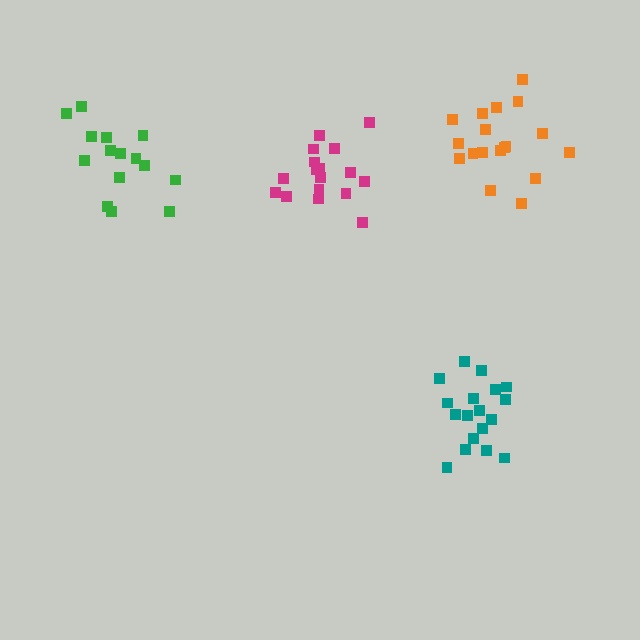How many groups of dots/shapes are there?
There are 4 groups.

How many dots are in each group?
Group 1: 17 dots, Group 2: 18 dots, Group 3: 15 dots, Group 4: 18 dots (68 total).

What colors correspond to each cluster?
The clusters are colored: magenta, orange, green, teal.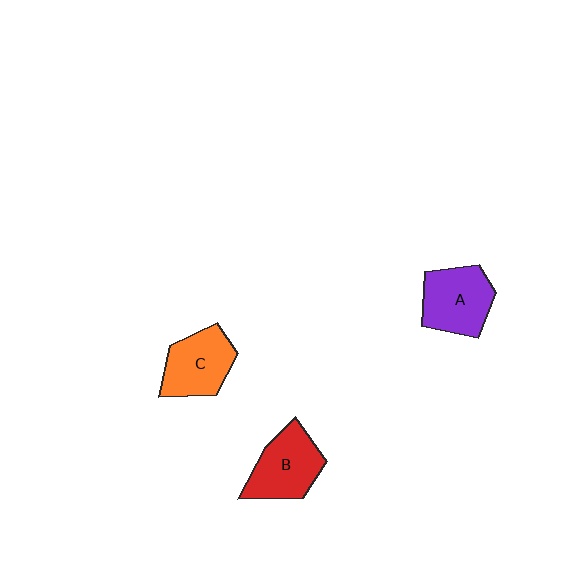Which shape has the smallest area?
Shape C (orange).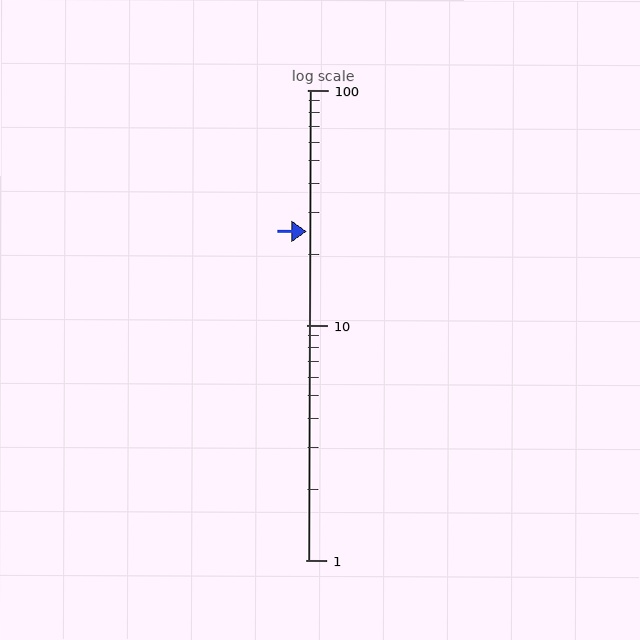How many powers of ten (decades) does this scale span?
The scale spans 2 decades, from 1 to 100.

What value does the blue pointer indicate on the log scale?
The pointer indicates approximately 25.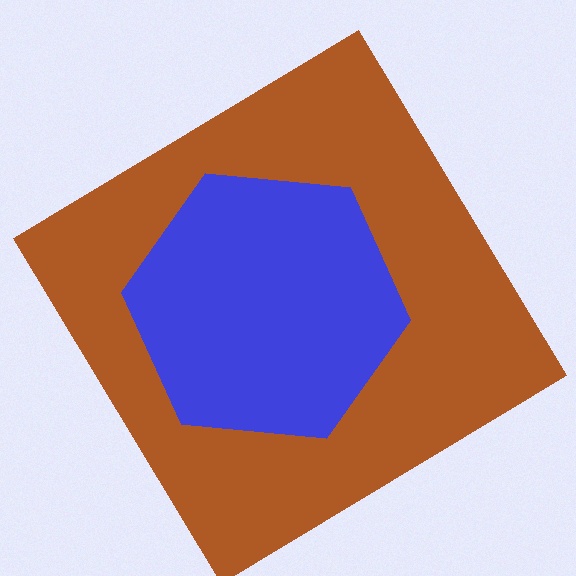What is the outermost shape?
The brown diamond.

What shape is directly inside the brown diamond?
The blue hexagon.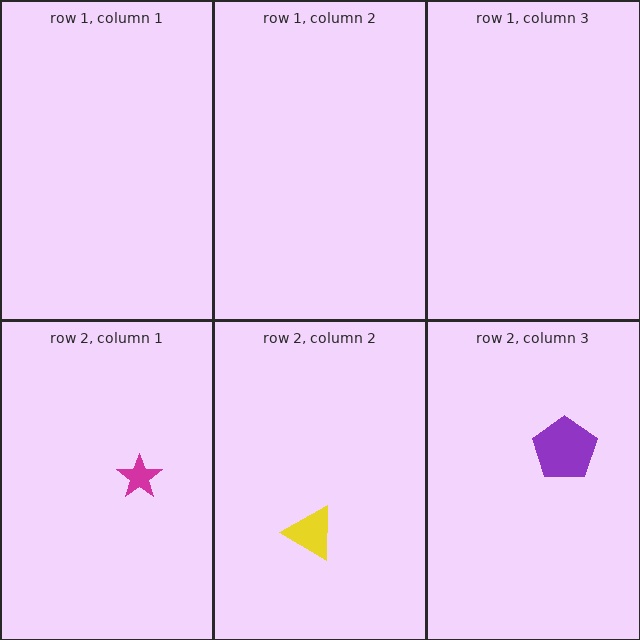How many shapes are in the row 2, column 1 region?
1.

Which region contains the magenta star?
The row 2, column 1 region.